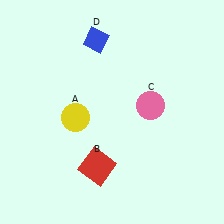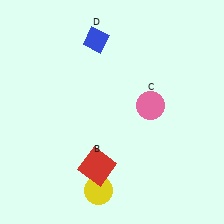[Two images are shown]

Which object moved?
The yellow circle (A) moved down.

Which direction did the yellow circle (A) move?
The yellow circle (A) moved down.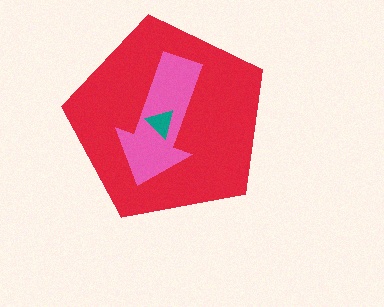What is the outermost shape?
The red pentagon.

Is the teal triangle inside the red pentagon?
Yes.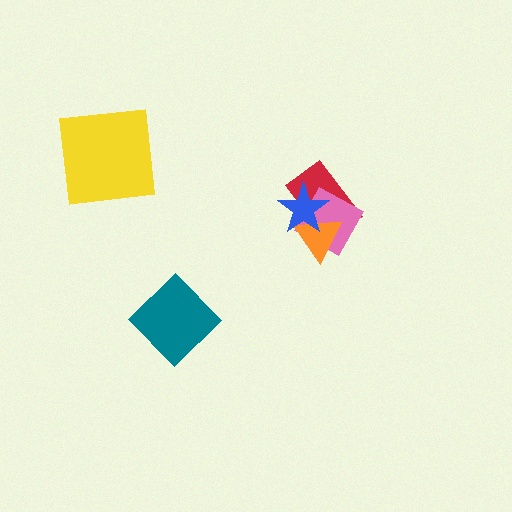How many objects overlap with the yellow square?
0 objects overlap with the yellow square.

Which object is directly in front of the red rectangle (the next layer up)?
The pink square is directly in front of the red rectangle.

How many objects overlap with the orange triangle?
3 objects overlap with the orange triangle.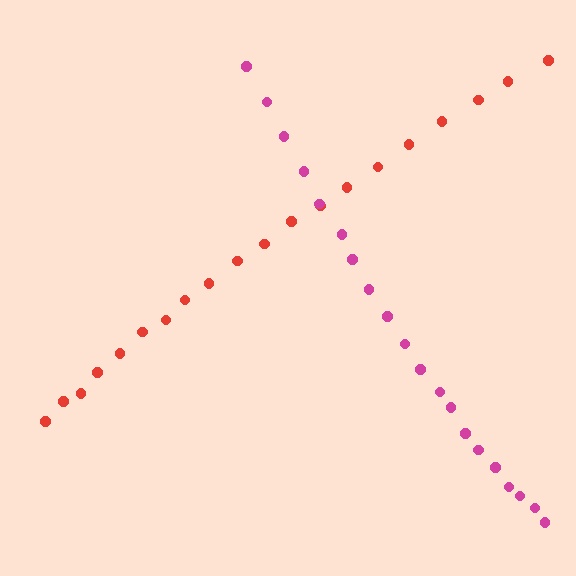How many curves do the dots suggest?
There are 2 distinct paths.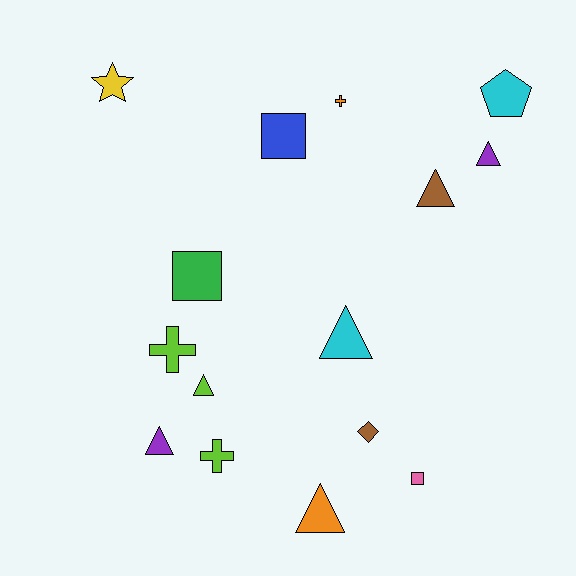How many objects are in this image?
There are 15 objects.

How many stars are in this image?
There is 1 star.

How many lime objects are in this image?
There are 3 lime objects.